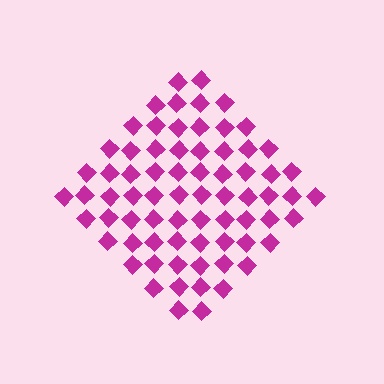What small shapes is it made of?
It is made of small diamonds.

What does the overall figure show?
The overall figure shows a diamond.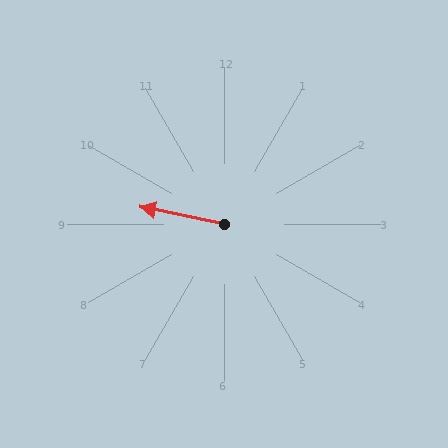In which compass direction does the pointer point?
West.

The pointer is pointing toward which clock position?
Roughly 9 o'clock.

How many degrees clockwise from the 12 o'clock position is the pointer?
Approximately 281 degrees.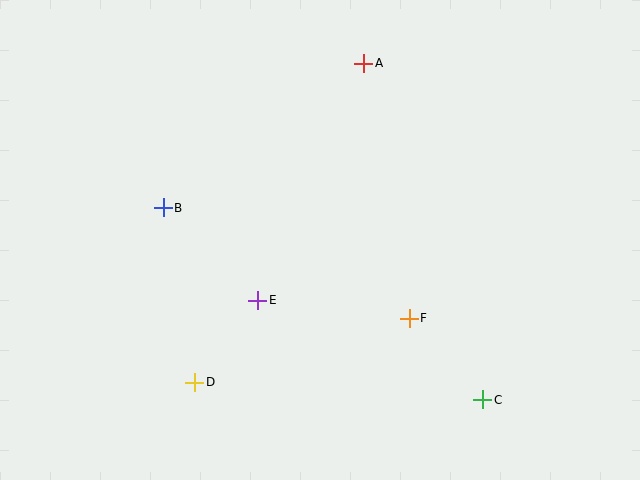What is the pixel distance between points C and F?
The distance between C and F is 110 pixels.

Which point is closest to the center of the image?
Point E at (258, 300) is closest to the center.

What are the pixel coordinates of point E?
Point E is at (258, 300).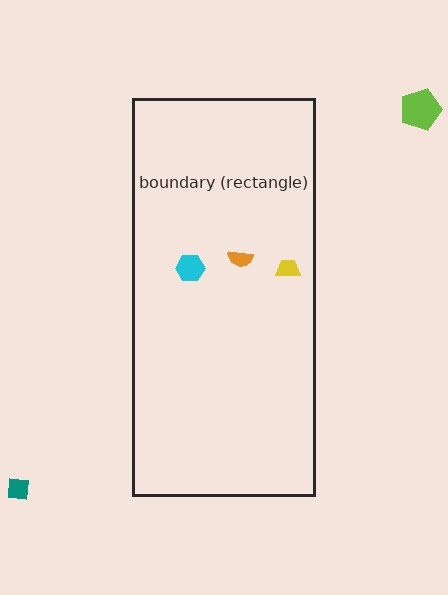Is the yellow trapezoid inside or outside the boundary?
Inside.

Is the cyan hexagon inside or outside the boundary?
Inside.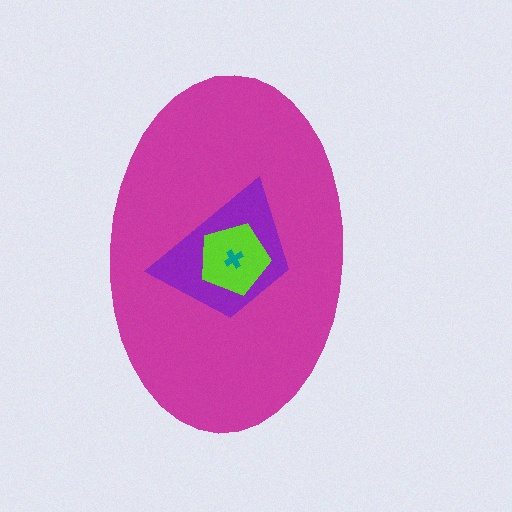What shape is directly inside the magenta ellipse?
The purple trapezoid.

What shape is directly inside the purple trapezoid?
The lime pentagon.